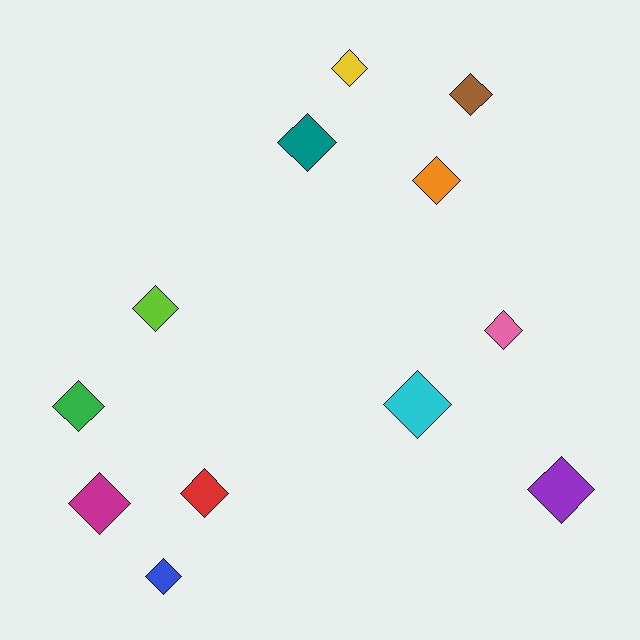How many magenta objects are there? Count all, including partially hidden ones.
There is 1 magenta object.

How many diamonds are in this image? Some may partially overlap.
There are 12 diamonds.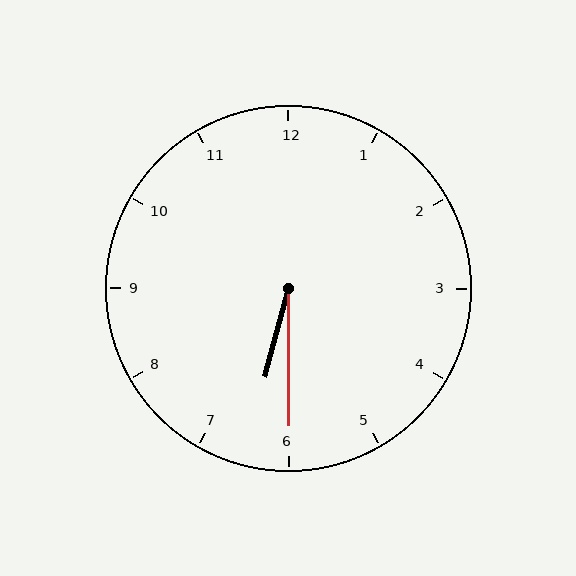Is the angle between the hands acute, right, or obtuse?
It is acute.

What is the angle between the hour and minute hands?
Approximately 15 degrees.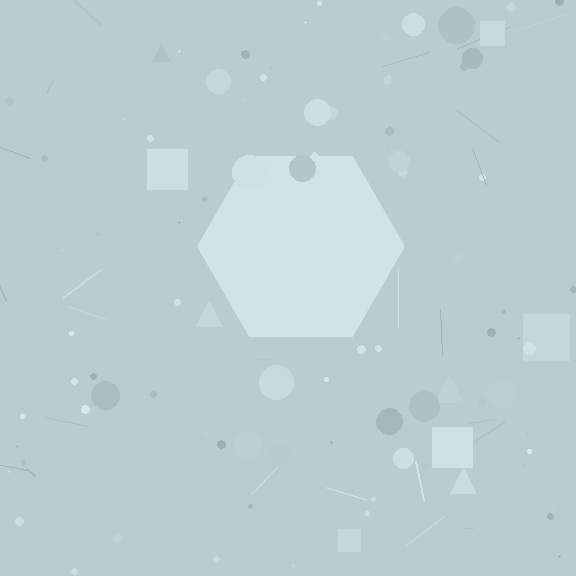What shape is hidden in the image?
A hexagon is hidden in the image.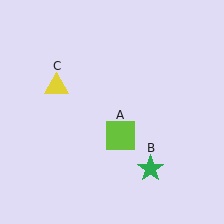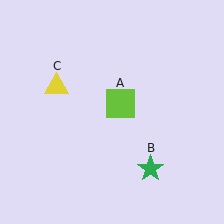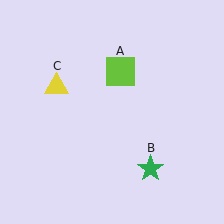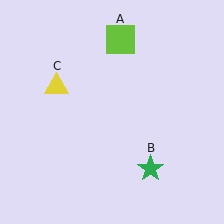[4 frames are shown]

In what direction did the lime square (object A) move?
The lime square (object A) moved up.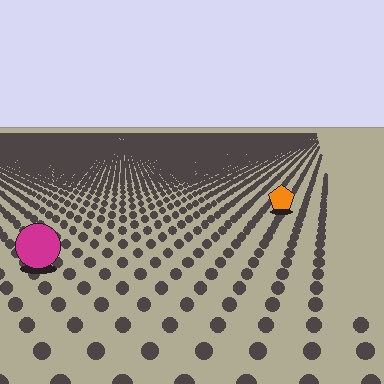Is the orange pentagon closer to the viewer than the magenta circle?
No. The magenta circle is closer — you can tell from the texture gradient: the ground texture is coarser near it.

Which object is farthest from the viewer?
The orange pentagon is farthest from the viewer. It appears smaller and the ground texture around it is denser.